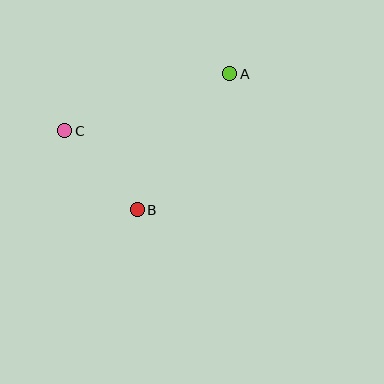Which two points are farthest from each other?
Points A and C are farthest from each other.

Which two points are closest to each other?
Points B and C are closest to each other.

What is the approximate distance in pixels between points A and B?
The distance between A and B is approximately 165 pixels.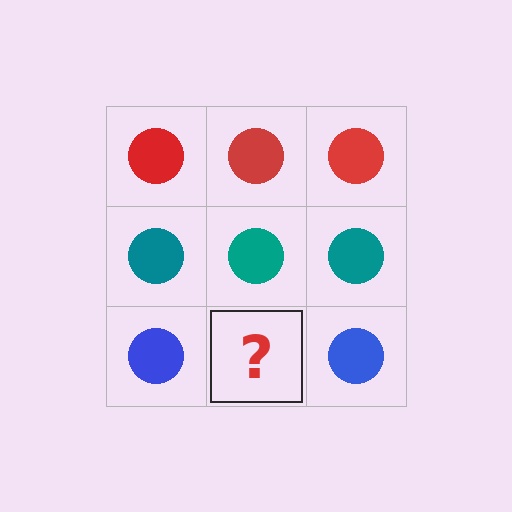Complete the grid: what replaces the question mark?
The question mark should be replaced with a blue circle.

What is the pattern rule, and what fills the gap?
The rule is that each row has a consistent color. The gap should be filled with a blue circle.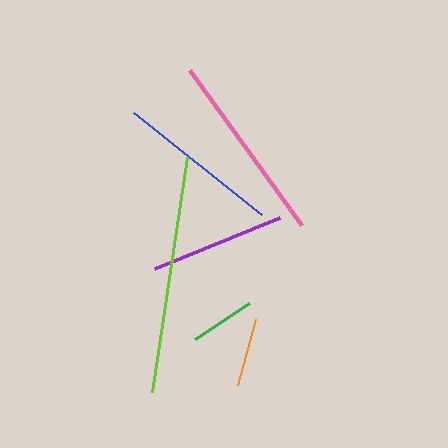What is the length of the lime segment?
The lime segment is approximately 238 pixels long.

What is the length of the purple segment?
The purple segment is approximately 135 pixels long.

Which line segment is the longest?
The lime line is the longest at approximately 238 pixels.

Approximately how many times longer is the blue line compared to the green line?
The blue line is approximately 2.5 times the length of the green line.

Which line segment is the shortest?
The green line is the shortest at approximately 65 pixels.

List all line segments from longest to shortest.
From longest to shortest: lime, pink, blue, purple, orange, green.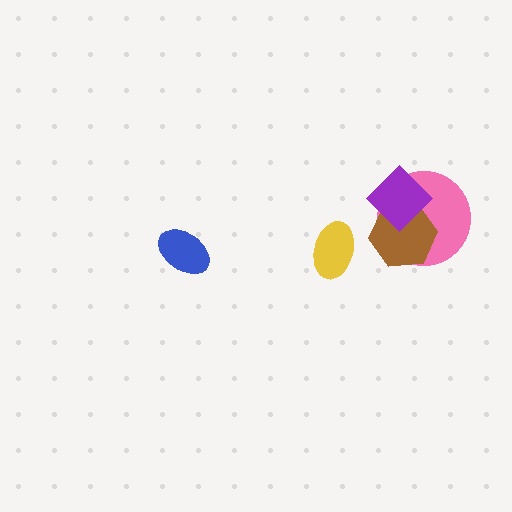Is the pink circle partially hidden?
Yes, it is partially covered by another shape.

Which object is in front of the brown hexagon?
The purple diamond is in front of the brown hexagon.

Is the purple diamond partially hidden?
No, no other shape covers it.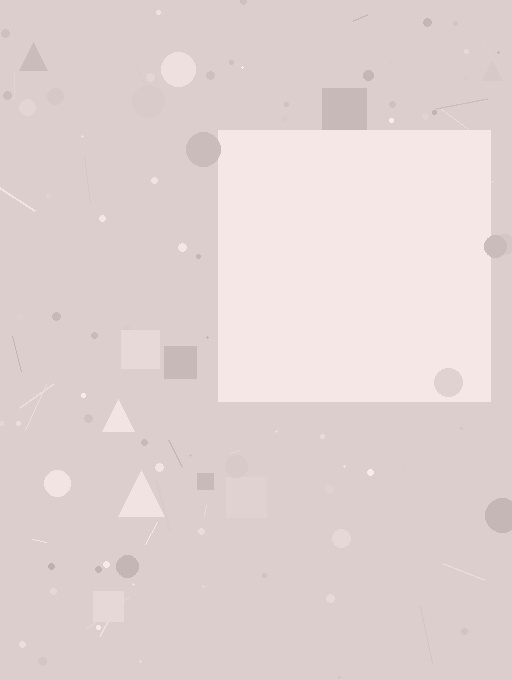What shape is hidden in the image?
A square is hidden in the image.